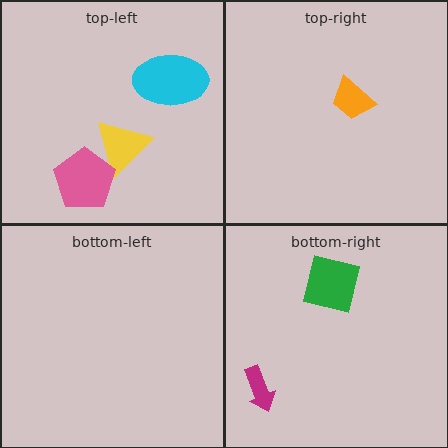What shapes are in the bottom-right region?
The green square, the magenta arrow.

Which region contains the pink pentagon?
The top-left region.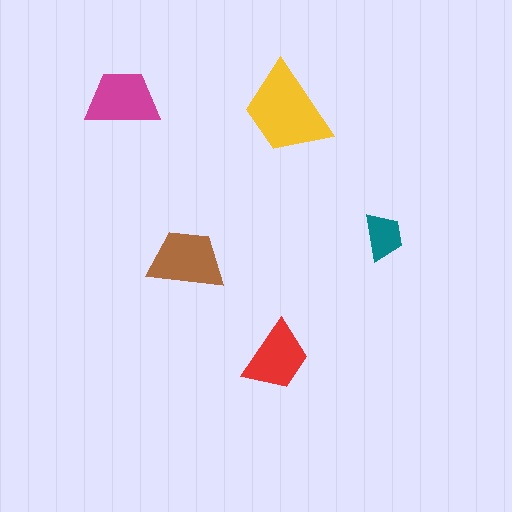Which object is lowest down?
The red trapezoid is bottommost.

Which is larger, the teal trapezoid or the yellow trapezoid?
The yellow one.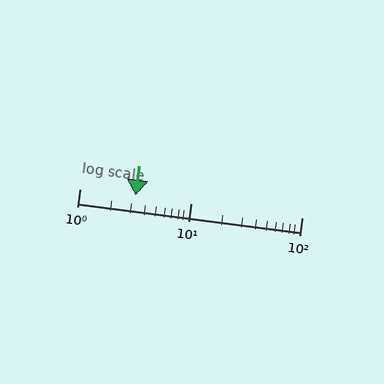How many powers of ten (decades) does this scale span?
The scale spans 2 decades, from 1 to 100.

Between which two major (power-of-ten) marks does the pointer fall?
The pointer is between 1 and 10.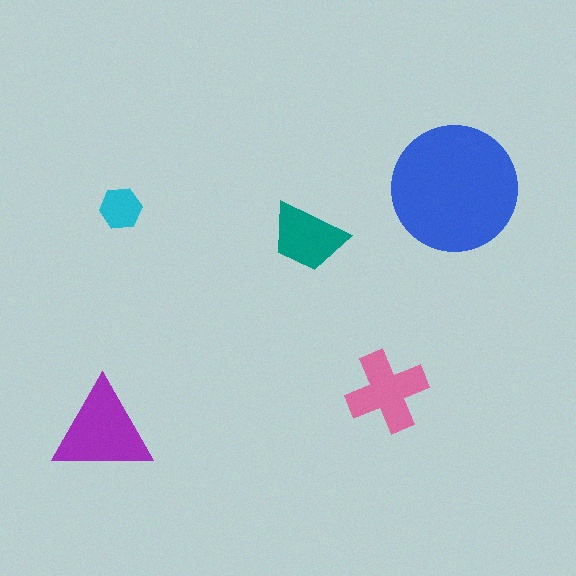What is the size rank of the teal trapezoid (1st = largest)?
4th.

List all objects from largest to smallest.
The blue circle, the purple triangle, the pink cross, the teal trapezoid, the cyan hexagon.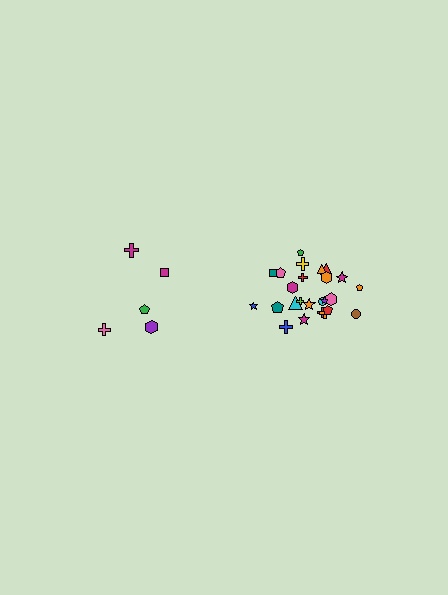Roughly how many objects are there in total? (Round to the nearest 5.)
Roughly 30 objects in total.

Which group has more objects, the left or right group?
The right group.